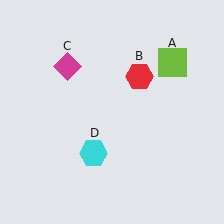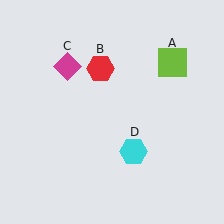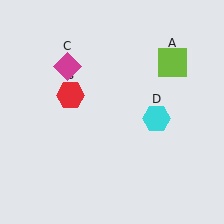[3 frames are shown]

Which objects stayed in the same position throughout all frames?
Lime square (object A) and magenta diamond (object C) remained stationary.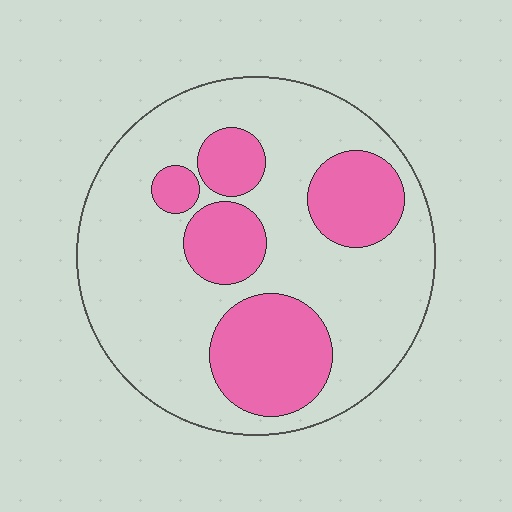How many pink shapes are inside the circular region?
5.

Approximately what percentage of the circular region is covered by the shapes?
Approximately 30%.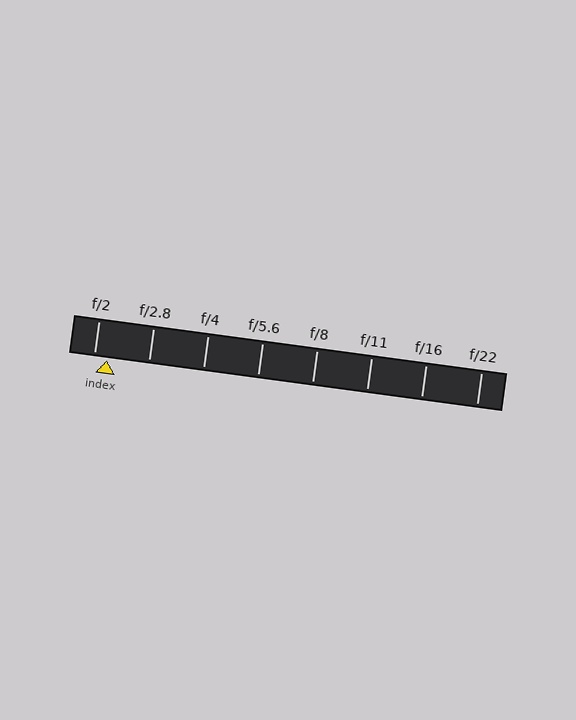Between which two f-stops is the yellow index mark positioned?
The index mark is between f/2 and f/2.8.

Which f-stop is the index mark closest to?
The index mark is closest to f/2.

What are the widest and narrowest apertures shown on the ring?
The widest aperture shown is f/2 and the narrowest is f/22.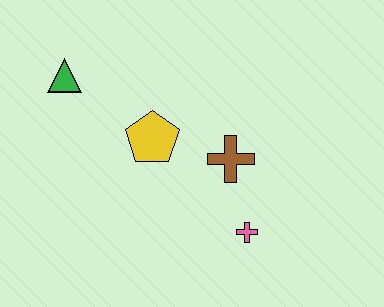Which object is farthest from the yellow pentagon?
The pink cross is farthest from the yellow pentagon.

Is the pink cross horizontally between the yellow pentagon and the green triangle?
No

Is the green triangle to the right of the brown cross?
No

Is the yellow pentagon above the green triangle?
No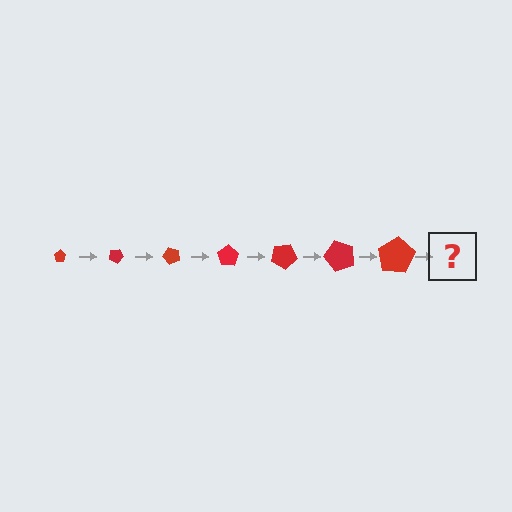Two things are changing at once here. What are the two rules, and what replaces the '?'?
The two rules are that the pentagon grows larger each step and it rotates 25 degrees each step. The '?' should be a pentagon, larger than the previous one and rotated 175 degrees from the start.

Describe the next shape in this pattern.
It should be a pentagon, larger than the previous one and rotated 175 degrees from the start.